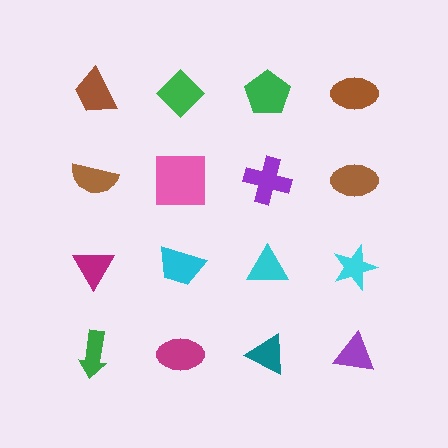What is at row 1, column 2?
A green diamond.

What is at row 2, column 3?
A purple cross.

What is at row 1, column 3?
A green pentagon.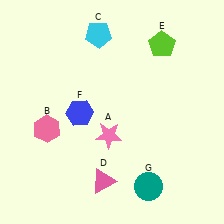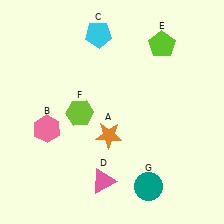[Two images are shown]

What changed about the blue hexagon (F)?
In Image 1, F is blue. In Image 2, it changed to lime.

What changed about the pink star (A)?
In Image 1, A is pink. In Image 2, it changed to orange.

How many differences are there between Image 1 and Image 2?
There are 2 differences between the two images.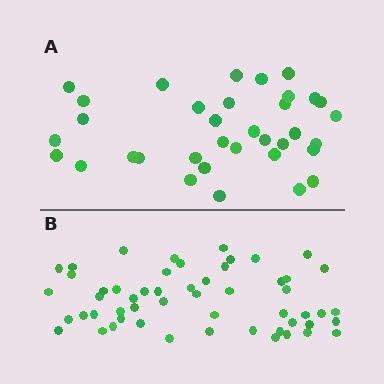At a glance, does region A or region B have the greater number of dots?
Region B (the bottom region) has more dots.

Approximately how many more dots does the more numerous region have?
Region B has approximately 20 more dots than region A.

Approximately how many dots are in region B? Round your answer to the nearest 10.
About 50 dots. (The exact count is 54, which rounds to 50.)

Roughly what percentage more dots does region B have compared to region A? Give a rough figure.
About 55% more.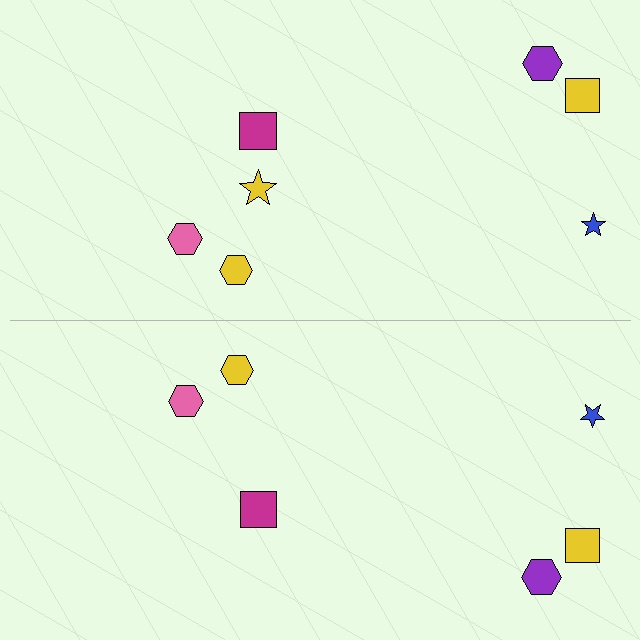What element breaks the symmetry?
A yellow star is missing from the bottom side.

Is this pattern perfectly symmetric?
No, the pattern is not perfectly symmetric. A yellow star is missing from the bottom side.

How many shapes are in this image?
There are 13 shapes in this image.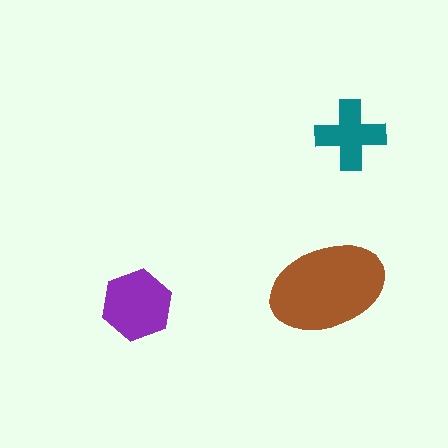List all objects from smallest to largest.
The teal cross, the purple hexagon, the brown ellipse.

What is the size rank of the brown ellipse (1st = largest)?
1st.